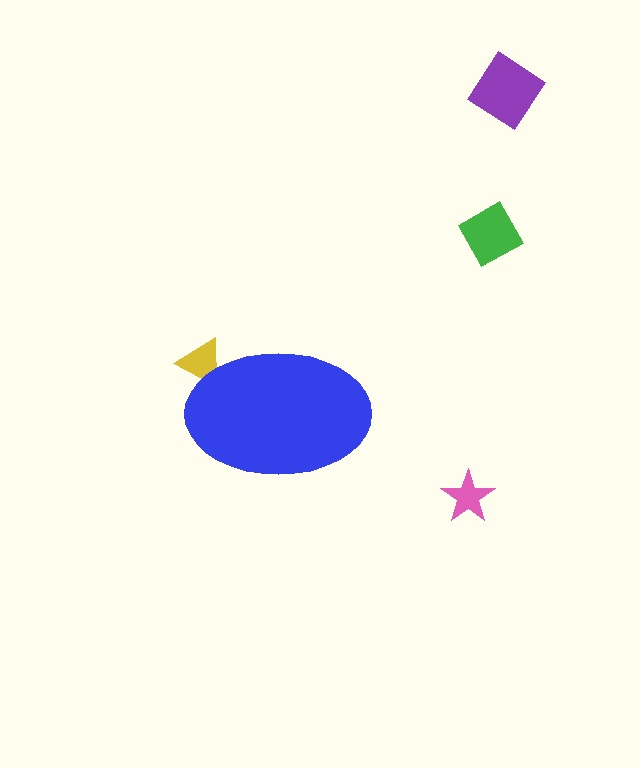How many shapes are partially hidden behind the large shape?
1 shape is partially hidden.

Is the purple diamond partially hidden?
No, the purple diamond is fully visible.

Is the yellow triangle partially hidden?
Yes, the yellow triangle is partially hidden behind the blue ellipse.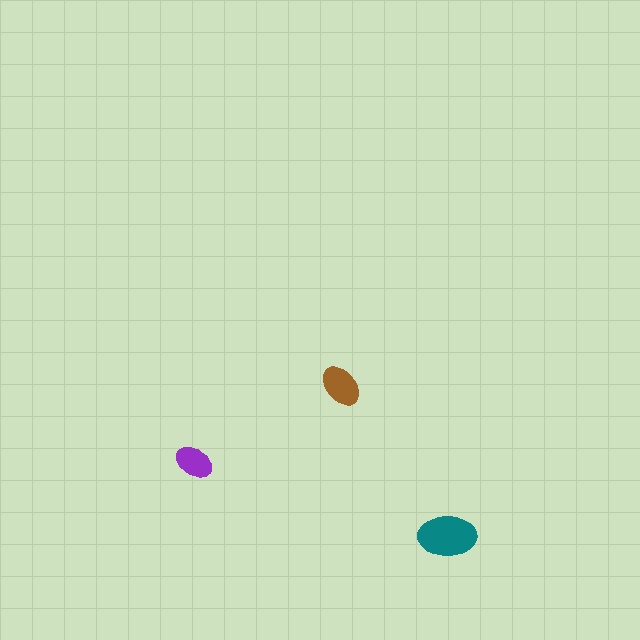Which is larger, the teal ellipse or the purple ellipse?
The teal one.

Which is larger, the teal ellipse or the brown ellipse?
The teal one.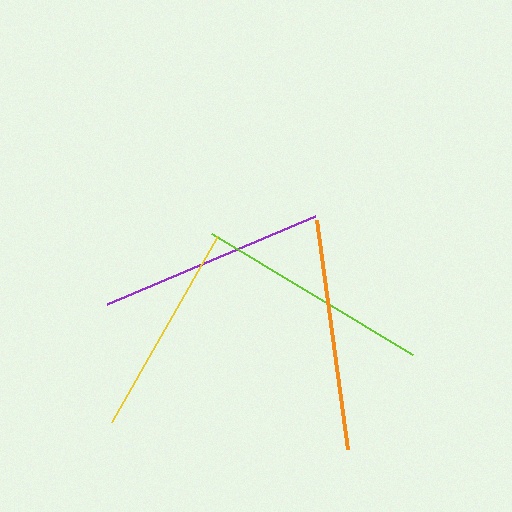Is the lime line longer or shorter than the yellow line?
The lime line is longer than the yellow line.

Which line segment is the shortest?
The yellow line is the shortest at approximately 214 pixels.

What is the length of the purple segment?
The purple segment is approximately 225 pixels long.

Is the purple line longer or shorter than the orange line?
The orange line is longer than the purple line.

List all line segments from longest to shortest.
From longest to shortest: lime, orange, purple, yellow.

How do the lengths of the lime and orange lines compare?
The lime and orange lines are approximately the same length.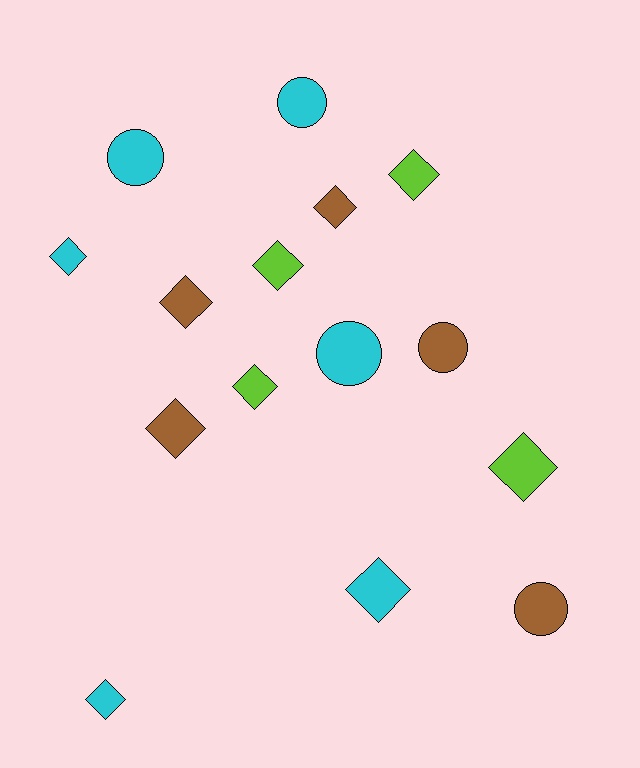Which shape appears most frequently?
Diamond, with 10 objects.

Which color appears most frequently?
Cyan, with 6 objects.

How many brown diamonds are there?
There are 3 brown diamonds.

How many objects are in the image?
There are 15 objects.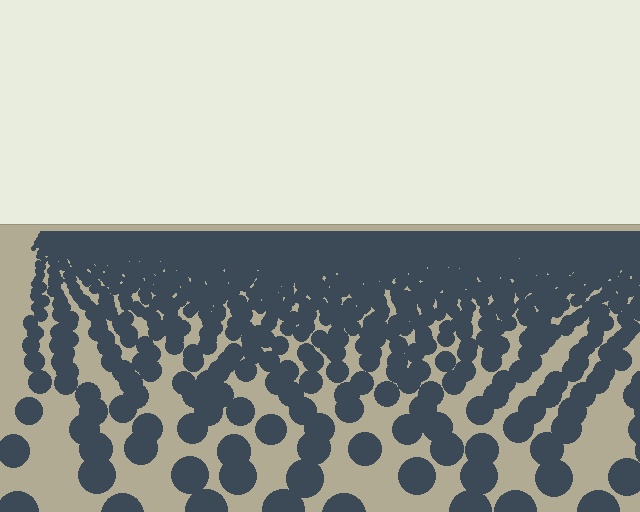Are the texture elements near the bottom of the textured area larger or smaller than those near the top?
Larger. Near the bottom, elements are closer to the viewer and appear at a bigger on-screen size.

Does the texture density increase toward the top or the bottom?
Density increases toward the top.